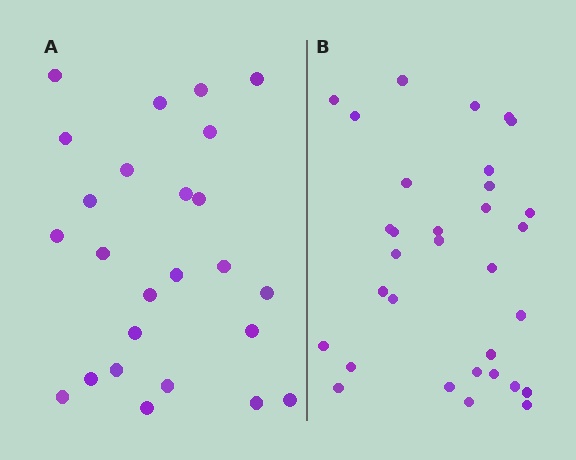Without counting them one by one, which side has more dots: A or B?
Region B (the right region) has more dots.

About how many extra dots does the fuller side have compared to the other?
Region B has roughly 8 or so more dots than region A.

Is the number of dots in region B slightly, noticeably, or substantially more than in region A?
Region B has noticeably more, but not dramatically so. The ratio is roughly 1.3 to 1.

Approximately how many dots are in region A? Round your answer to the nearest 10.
About 20 dots. (The exact count is 25, which rounds to 20.)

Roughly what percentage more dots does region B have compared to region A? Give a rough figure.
About 30% more.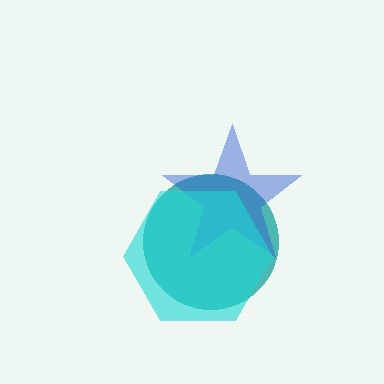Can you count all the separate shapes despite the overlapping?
Yes, there are 3 separate shapes.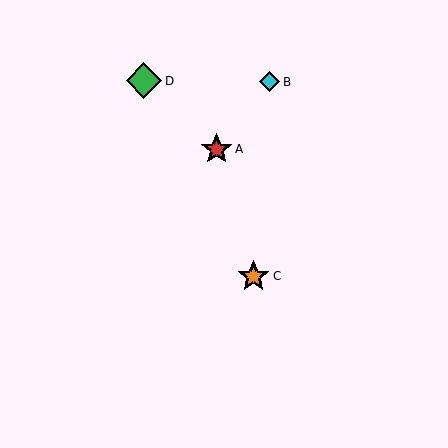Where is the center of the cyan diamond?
The center of the cyan diamond is at (269, 82).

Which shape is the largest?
The green diamond (labeled D) is the largest.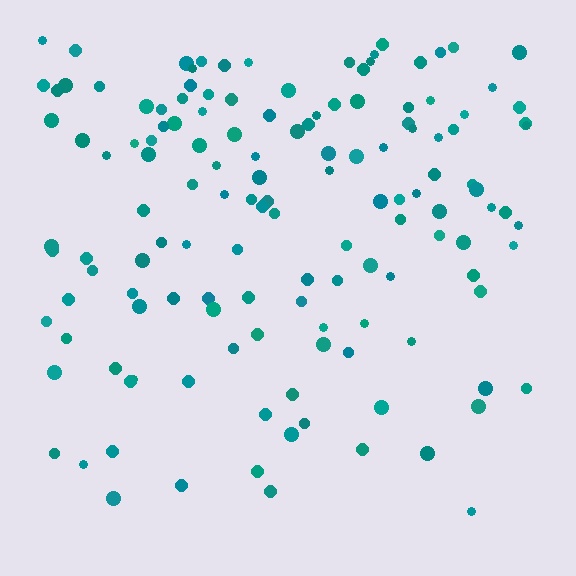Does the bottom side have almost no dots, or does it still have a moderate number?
Still a moderate number, just noticeably fewer than the top.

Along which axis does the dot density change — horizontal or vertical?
Vertical.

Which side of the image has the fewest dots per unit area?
The bottom.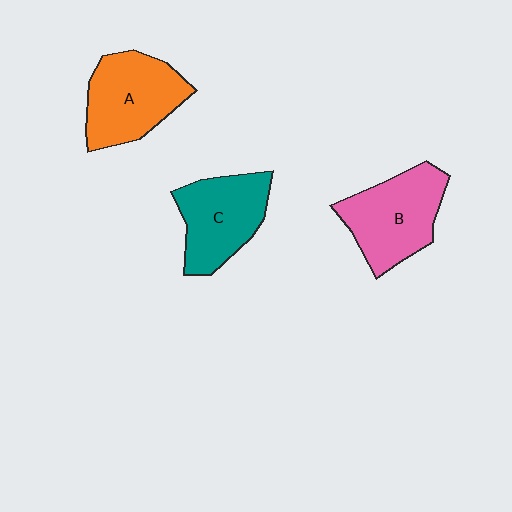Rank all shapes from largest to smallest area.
From largest to smallest: B (pink), A (orange), C (teal).